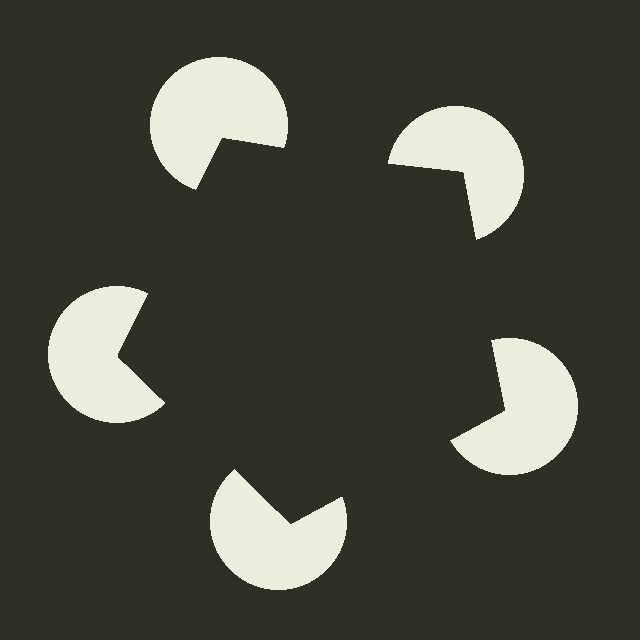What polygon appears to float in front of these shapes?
An illusory pentagon — its edges are inferred from the aligned wedge cuts in the pac-man discs, not physically drawn.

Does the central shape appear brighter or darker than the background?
It typically appears slightly darker than the background, even though no actual brightness change is drawn.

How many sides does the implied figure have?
5 sides.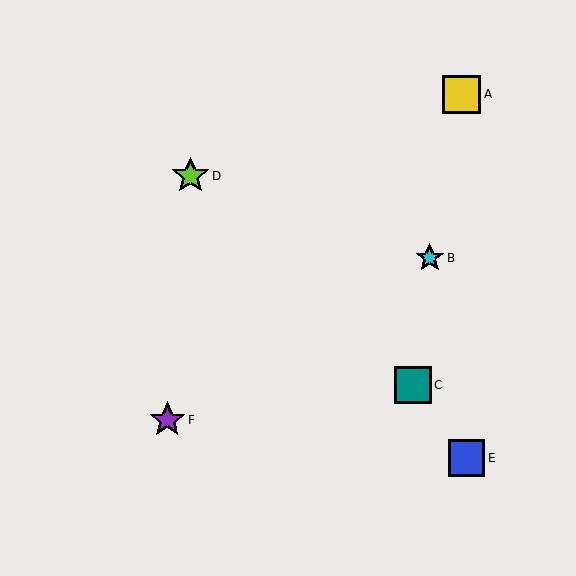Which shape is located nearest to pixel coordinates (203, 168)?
The lime star (labeled D) at (191, 176) is nearest to that location.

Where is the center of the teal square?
The center of the teal square is at (413, 385).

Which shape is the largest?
The yellow square (labeled A) is the largest.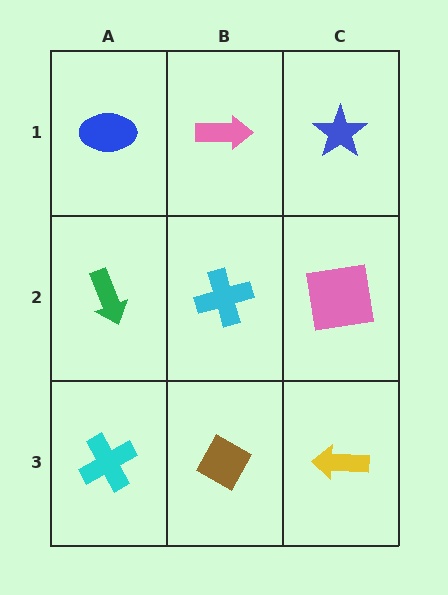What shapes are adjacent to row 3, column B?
A cyan cross (row 2, column B), a cyan cross (row 3, column A), a yellow arrow (row 3, column C).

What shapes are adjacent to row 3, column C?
A pink square (row 2, column C), a brown diamond (row 3, column B).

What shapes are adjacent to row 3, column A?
A green arrow (row 2, column A), a brown diamond (row 3, column B).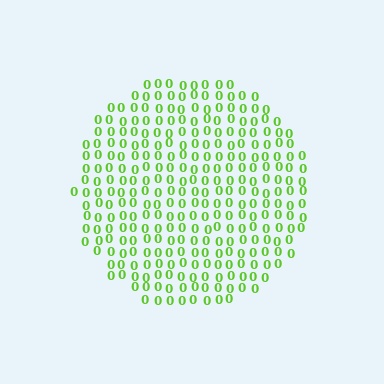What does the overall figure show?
The overall figure shows a circle.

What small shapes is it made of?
It is made of small digit 0's.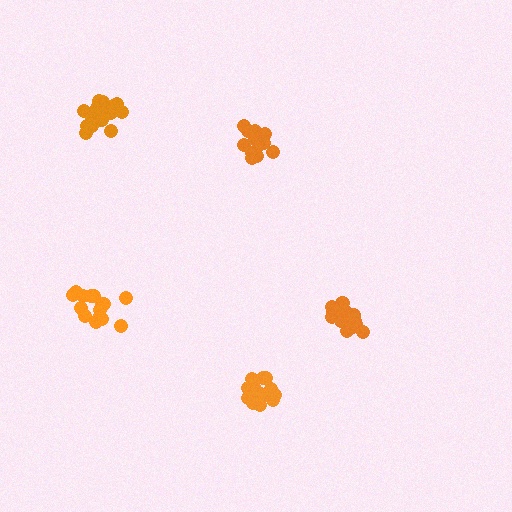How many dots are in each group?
Group 1: 13 dots, Group 2: 19 dots, Group 3: 18 dots, Group 4: 15 dots, Group 5: 14 dots (79 total).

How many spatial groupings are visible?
There are 5 spatial groupings.